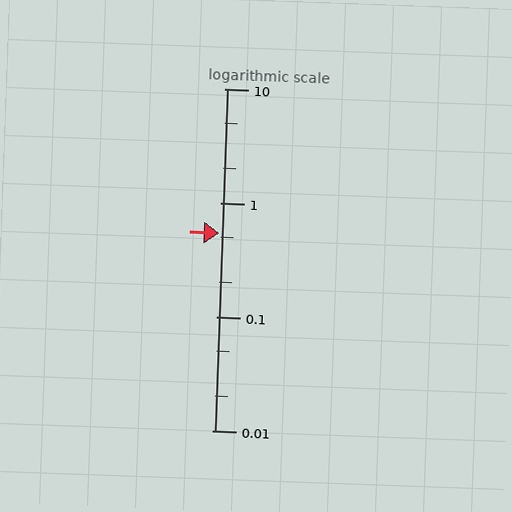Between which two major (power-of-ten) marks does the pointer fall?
The pointer is between 0.1 and 1.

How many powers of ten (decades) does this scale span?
The scale spans 3 decades, from 0.01 to 10.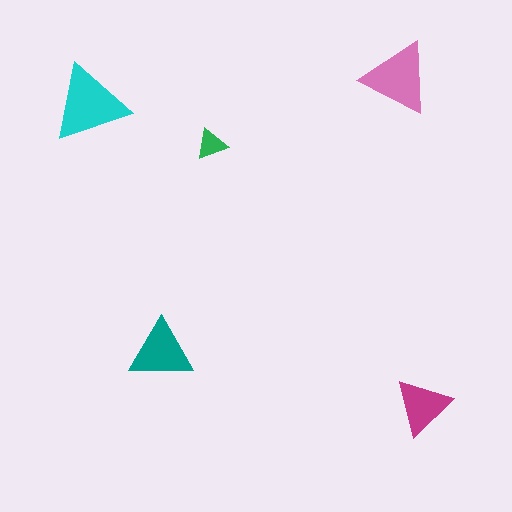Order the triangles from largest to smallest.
the cyan one, the pink one, the teal one, the magenta one, the green one.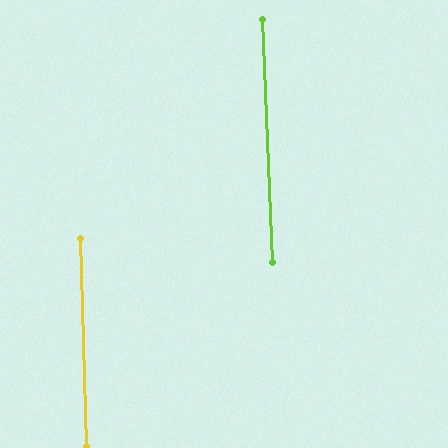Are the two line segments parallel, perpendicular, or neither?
Parallel — their directions differ by only 0.7°.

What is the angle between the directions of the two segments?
Approximately 1 degree.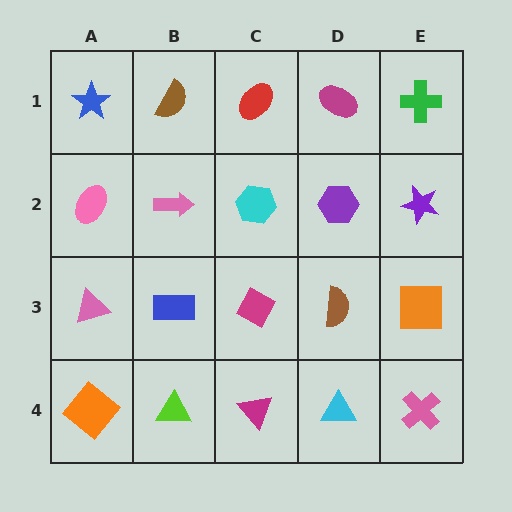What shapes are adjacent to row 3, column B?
A pink arrow (row 2, column B), a lime triangle (row 4, column B), a pink triangle (row 3, column A), a magenta diamond (row 3, column C).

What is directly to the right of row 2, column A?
A pink arrow.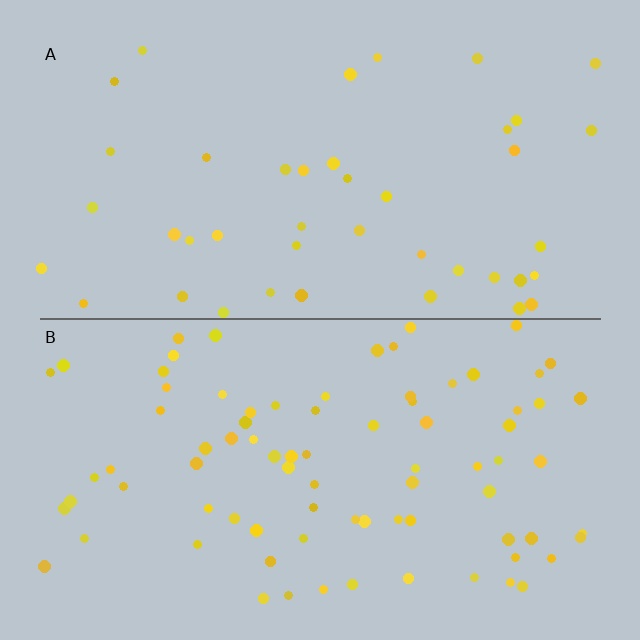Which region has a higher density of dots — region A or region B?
B (the bottom).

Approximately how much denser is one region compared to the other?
Approximately 1.9× — region B over region A.